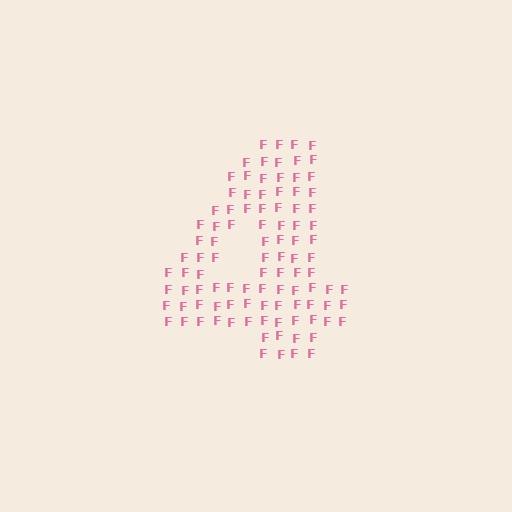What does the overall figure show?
The overall figure shows the digit 4.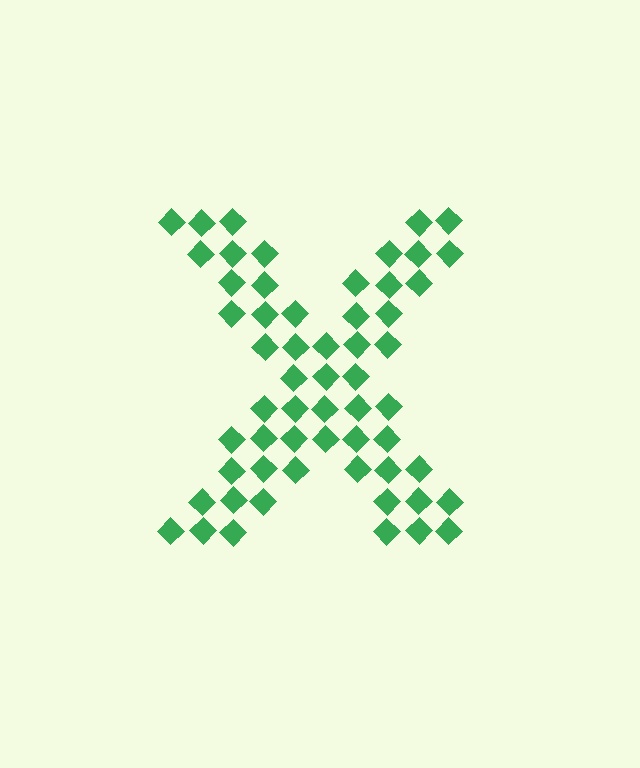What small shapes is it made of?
It is made of small diamonds.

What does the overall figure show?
The overall figure shows the letter X.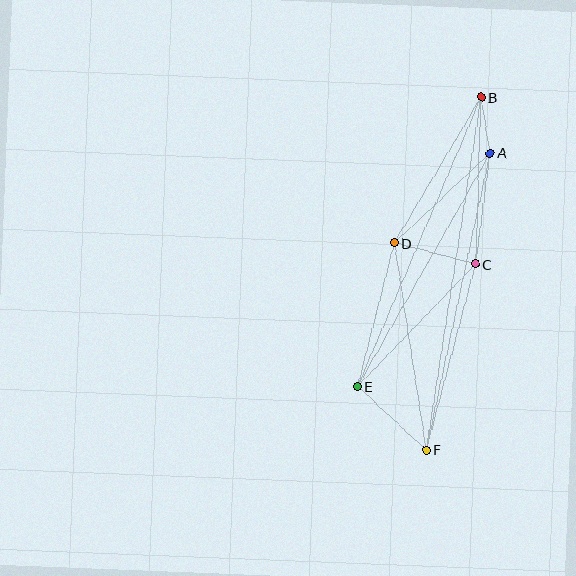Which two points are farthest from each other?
Points B and F are farthest from each other.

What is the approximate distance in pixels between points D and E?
The distance between D and E is approximately 148 pixels.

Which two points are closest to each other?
Points A and B are closest to each other.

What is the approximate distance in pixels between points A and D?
The distance between A and D is approximately 132 pixels.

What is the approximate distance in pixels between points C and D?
The distance between C and D is approximately 84 pixels.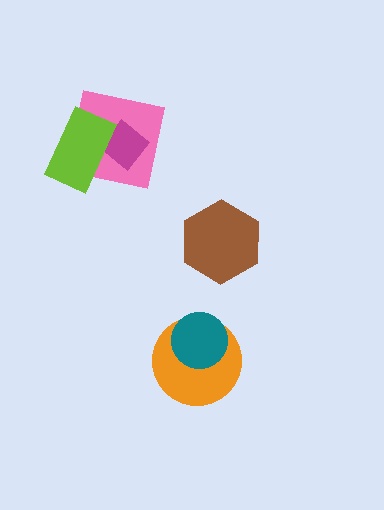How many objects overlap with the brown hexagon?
0 objects overlap with the brown hexagon.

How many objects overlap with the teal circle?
1 object overlaps with the teal circle.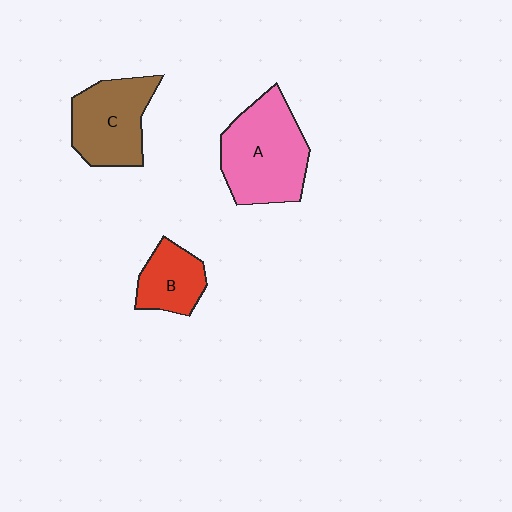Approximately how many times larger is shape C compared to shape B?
Approximately 1.6 times.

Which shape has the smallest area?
Shape B (red).